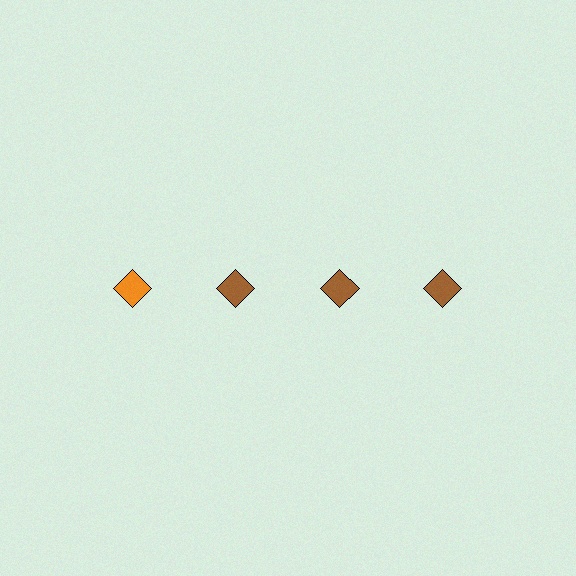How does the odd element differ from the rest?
It has a different color: orange instead of brown.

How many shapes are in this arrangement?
There are 4 shapes arranged in a grid pattern.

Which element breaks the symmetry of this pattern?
The orange diamond in the top row, leftmost column breaks the symmetry. All other shapes are brown diamonds.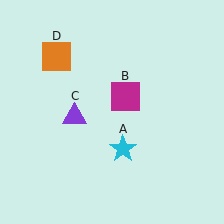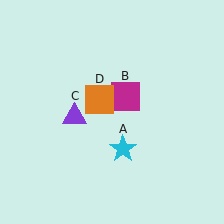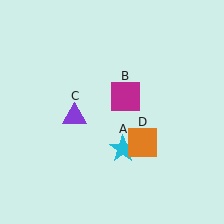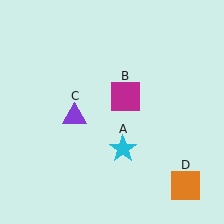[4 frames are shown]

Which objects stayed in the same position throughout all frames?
Cyan star (object A) and magenta square (object B) and purple triangle (object C) remained stationary.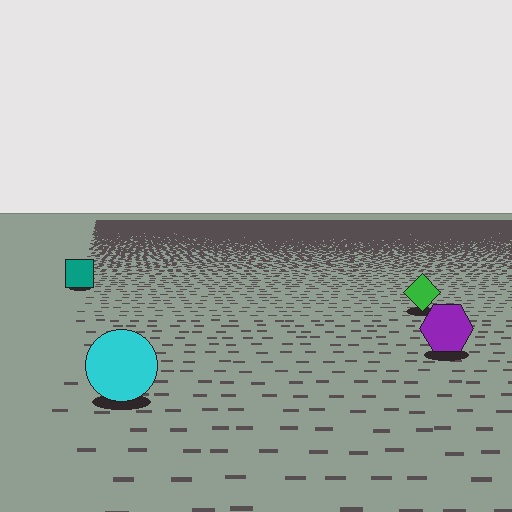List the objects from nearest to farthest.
From nearest to farthest: the cyan circle, the purple hexagon, the green diamond, the teal square.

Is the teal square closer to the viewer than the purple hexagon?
No. The purple hexagon is closer — you can tell from the texture gradient: the ground texture is coarser near it.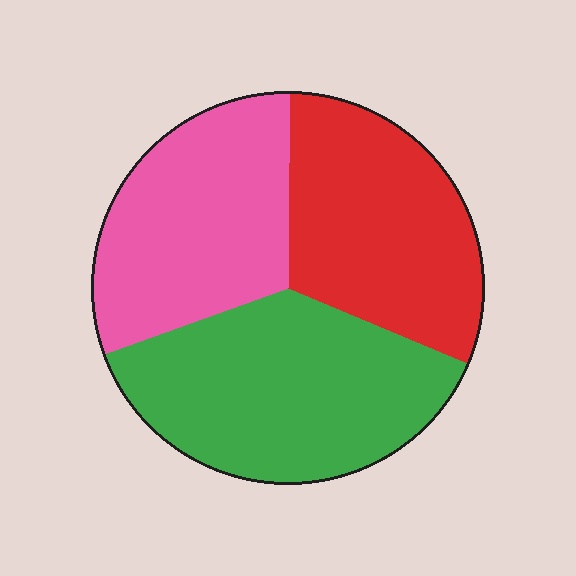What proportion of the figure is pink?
Pink takes up about one third (1/3) of the figure.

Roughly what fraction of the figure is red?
Red takes up about one third (1/3) of the figure.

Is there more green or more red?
Green.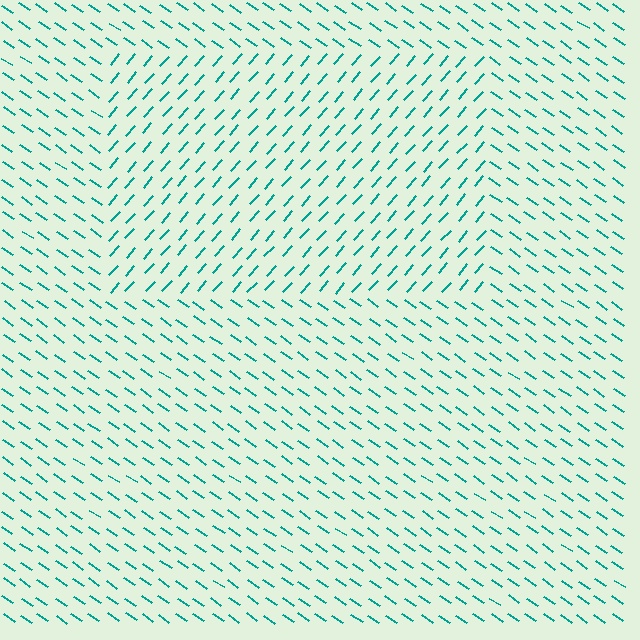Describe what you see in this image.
The image is filled with small teal line segments. A rectangle region in the image has lines oriented differently from the surrounding lines, creating a visible texture boundary.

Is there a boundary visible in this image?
Yes, there is a texture boundary formed by a change in line orientation.